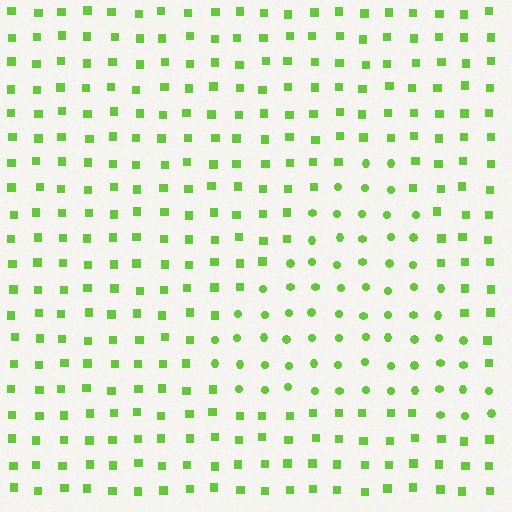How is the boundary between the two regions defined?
The boundary is defined by a change in element shape: circles inside vs. squares outside. All elements share the same color and spacing.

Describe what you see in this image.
The image is filled with small lime elements arranged in a uniform grid. A triangle-shaped region contains circles, while the surrounding area contains squares. The boundary is defined purely by the change in element shape.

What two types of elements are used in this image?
The image uses circles inside the triangle region and squares outside it.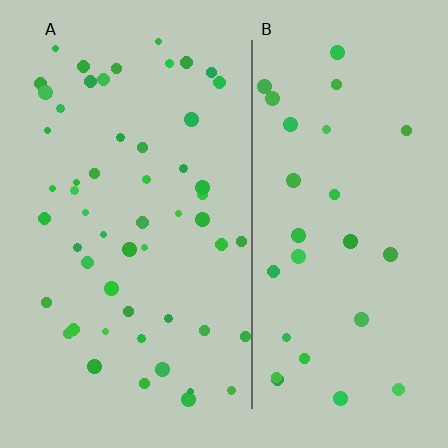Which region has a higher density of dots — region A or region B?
A (the left).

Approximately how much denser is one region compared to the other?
Approximately 1.9× — region A over region B.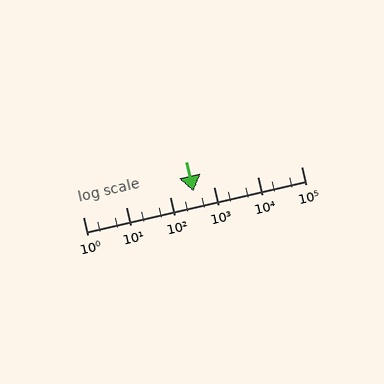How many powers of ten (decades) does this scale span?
The scale spans 5 decades, from 1 to 100000.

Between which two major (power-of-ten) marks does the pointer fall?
The pointer is between 100 and 1000.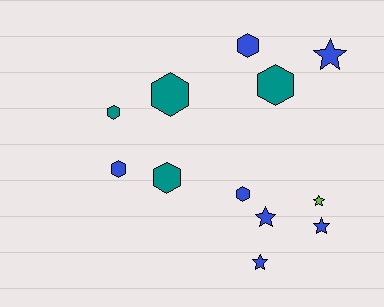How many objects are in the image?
There are 12 objects.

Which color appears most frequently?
Blue, with 7 objects.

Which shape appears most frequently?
Hexagon, with 7 objects.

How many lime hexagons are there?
There are no lime hexagons.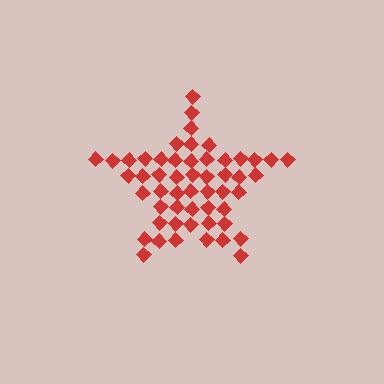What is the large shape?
The large shape is a star.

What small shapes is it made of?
It is made of small diamonds.